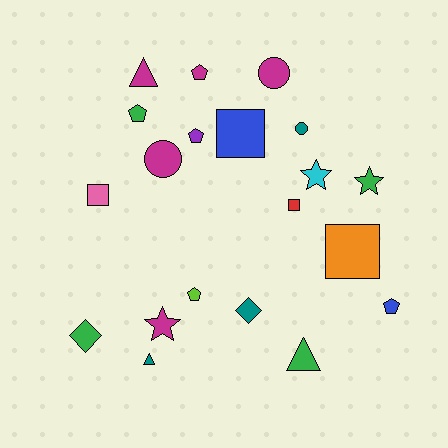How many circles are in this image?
There are 3 circles.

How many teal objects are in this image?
There are 3 teal objects.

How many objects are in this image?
There are 20 objects.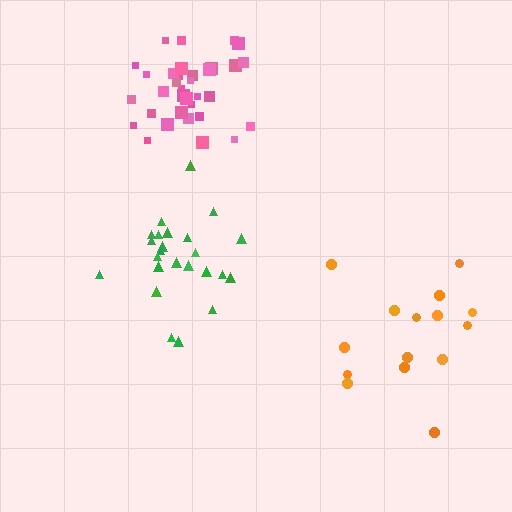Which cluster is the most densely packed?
Pink.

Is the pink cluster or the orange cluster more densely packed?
Pink.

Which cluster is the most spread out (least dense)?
Orange.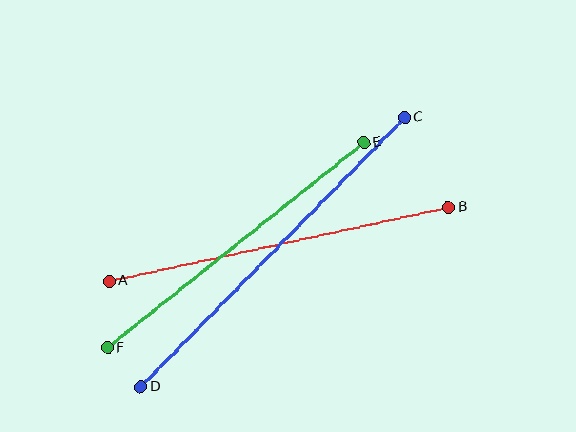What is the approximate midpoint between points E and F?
The midpoint is at approximately (236, 245) pixels.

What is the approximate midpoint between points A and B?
The midpoint is at approximately (279, 244) pixels.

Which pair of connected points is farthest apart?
Points C and D are farthest apart.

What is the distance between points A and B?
The distance is approximately 347 pixels.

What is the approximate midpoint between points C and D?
The midpoint is at approximately (273, 252) pixels.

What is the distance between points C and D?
The distance is approximately 377 pixels.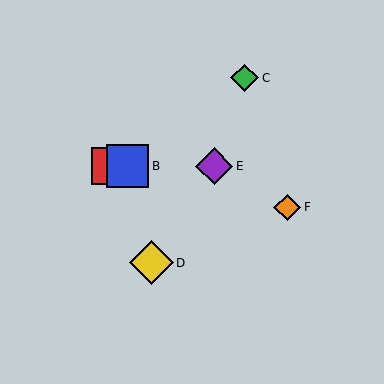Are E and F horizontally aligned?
No, E is at y≈166 and F is at y≈207.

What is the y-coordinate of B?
Object B is at y≈166.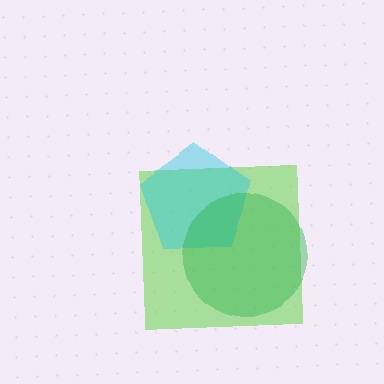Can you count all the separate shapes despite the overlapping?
Yes, there are 3 separate shapes.